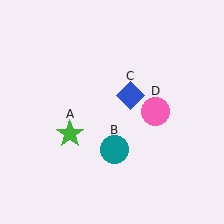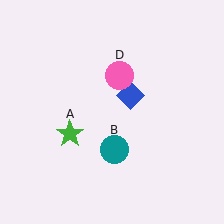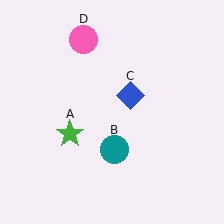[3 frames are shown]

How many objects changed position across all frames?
1 object changed position: pink circle (object D).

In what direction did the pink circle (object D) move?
The pink circle (object D) moved up and to the left.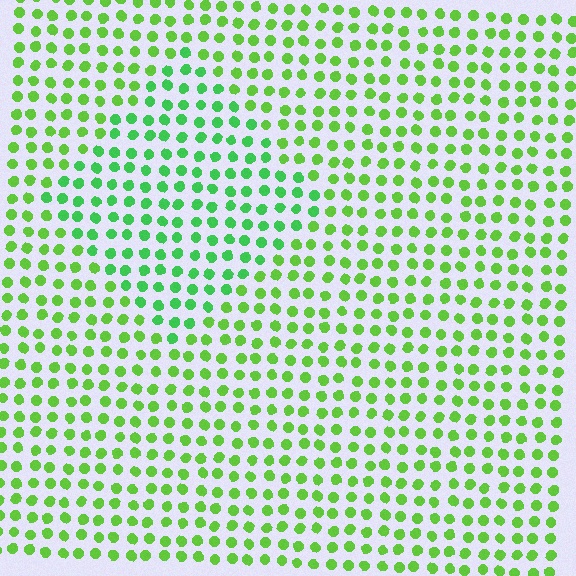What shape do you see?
I see a diamond.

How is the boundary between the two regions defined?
The boundary is defined purely by a slight shift in hue (about 26 degrees). Spacing, size, and orientation are identical on both sides.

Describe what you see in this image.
The image is filled with small lime elements in a uniform arrangement. A diamond-shaped region is visible where the elements are tinted to a slightly different hue, forming a subtle color boundary.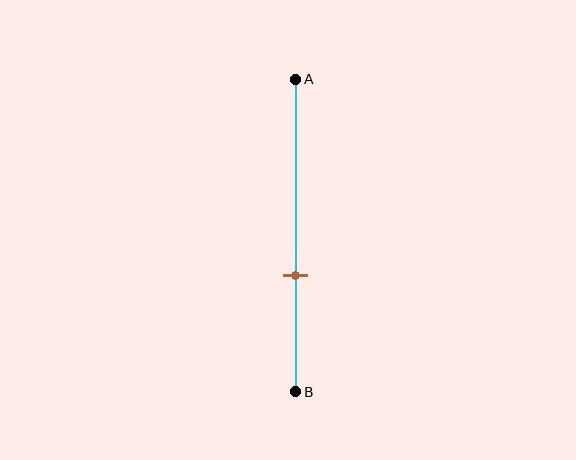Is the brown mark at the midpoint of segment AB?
No, the mark is at about 65% from A, not at the 50% midpoint.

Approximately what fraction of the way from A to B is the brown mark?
The brown mark is approximately 65% of the way from A to B.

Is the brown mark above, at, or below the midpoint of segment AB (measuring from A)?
The brown mark is below the midpoint of segment AB.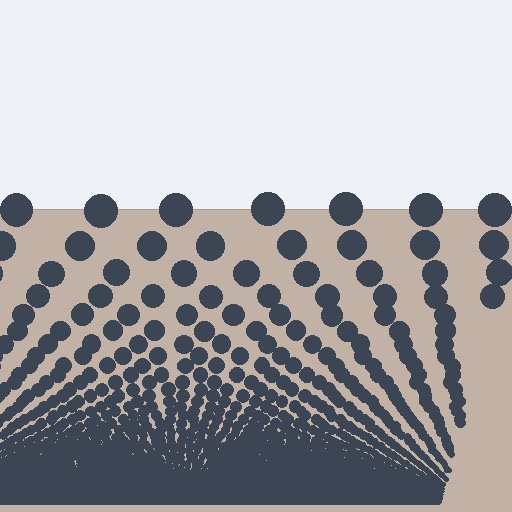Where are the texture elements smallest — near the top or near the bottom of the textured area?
Near the bottom.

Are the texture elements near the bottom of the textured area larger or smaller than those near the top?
Smaller. The gradient is inverted — elements near the bottom are smaller and denser.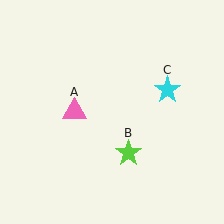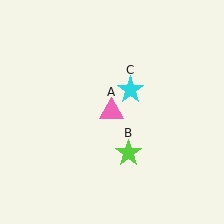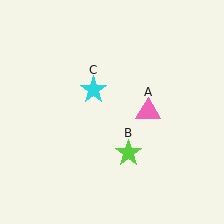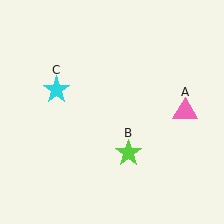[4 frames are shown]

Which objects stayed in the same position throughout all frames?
Lime star (object B) remained stationary.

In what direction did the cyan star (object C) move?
The cyan star (object C) moved left.